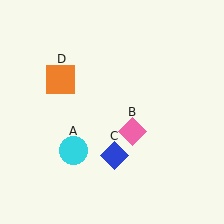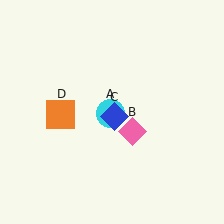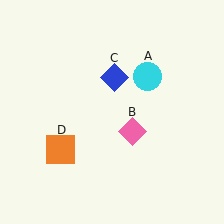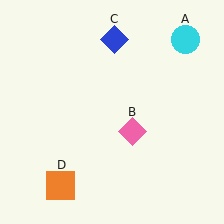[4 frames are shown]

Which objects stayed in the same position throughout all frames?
Pink diamond (object B) remained stationary.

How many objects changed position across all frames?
3 objects changed position: cyan circle (object A), blue diamond (object C), orange square (object D).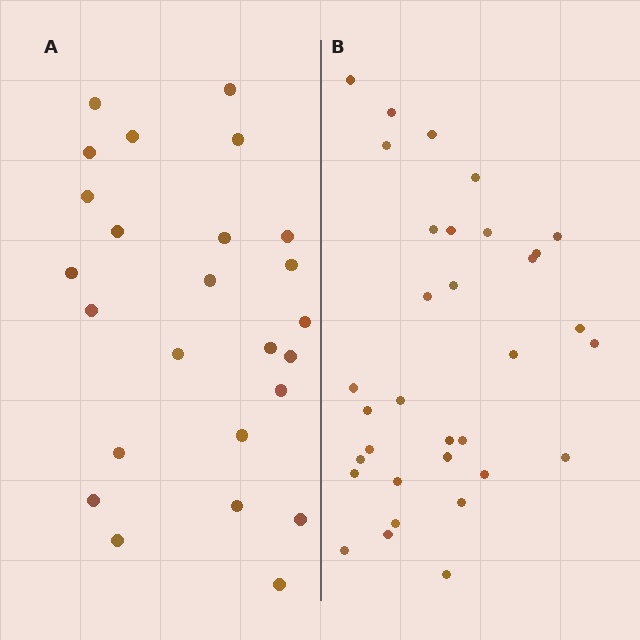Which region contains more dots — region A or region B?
Region B (the right region) has more dots.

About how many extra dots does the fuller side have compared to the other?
Region B has roughly 8 or so more dots than region A.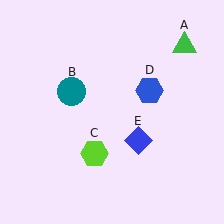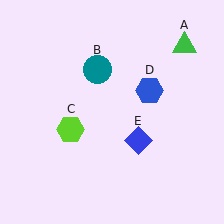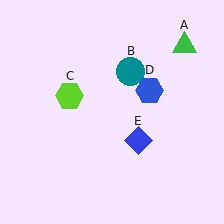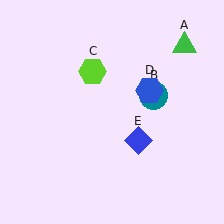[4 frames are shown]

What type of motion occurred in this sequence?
The teal circle (object B), lime hexagon (object C) rotated clockwise around the center of the scene.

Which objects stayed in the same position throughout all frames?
Green triangle (object A) and blue hexagon (object D) and blue diamond (object E) remained stationary.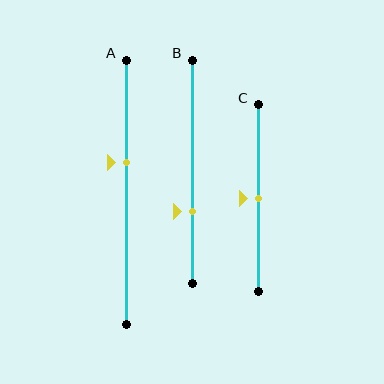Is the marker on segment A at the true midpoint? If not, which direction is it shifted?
No, the marker on segment A is shifted upward by about 11% of the segment length.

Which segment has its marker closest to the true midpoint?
Segment C has its marker closest to the true midpoint.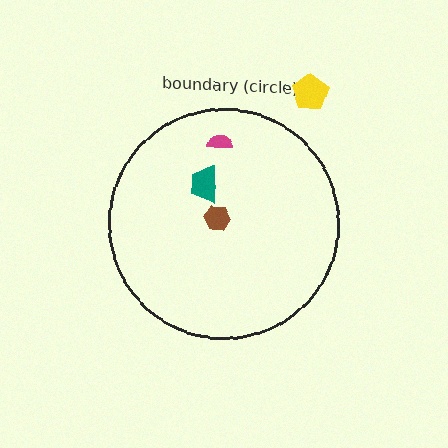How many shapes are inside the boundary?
3 inside, 1 outside.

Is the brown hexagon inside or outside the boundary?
Inside.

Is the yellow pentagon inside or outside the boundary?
Outside.